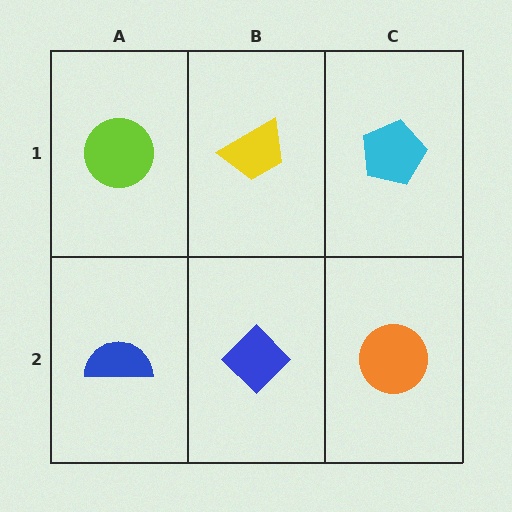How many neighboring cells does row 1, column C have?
2.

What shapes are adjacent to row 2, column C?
A cyan pentagon (row 1, column C), a blue diamond (row 2, column B).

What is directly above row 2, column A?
A lime circle.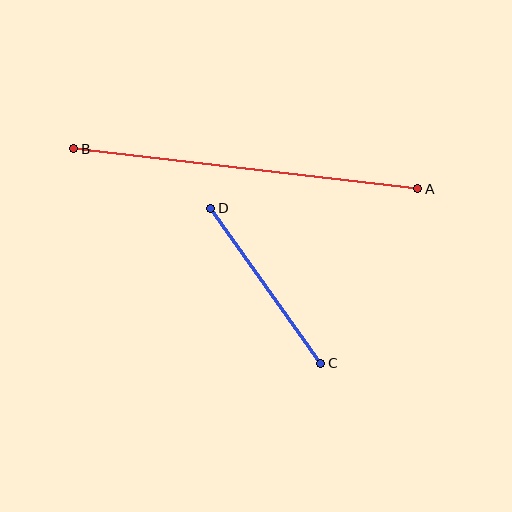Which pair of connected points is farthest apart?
Points A and B are farthest apart.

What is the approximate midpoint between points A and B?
The midpoint is at approximately (246, 169) pixels.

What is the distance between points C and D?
The distance is approximately 190 pixels.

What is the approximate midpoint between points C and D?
The midpoint is at approximately (266, 286) pixels.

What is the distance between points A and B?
The distance is approximately 346 pixels.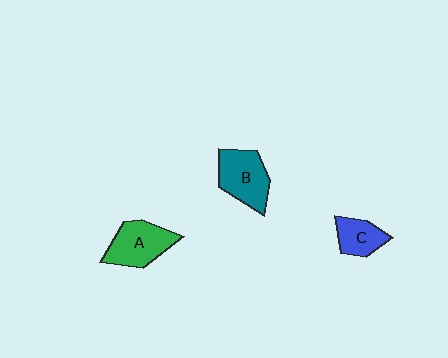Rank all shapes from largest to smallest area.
From largest to smallest: B (teal), A (green), C (blue).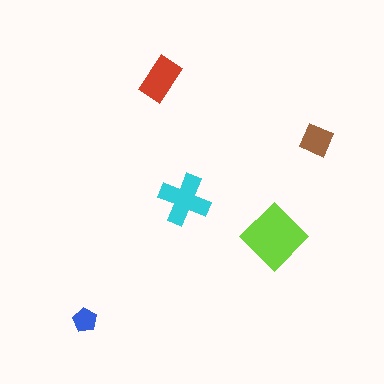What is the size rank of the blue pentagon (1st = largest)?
5th.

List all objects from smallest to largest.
The blue pentagon, the brown square, the red rectangle, the cyan cross, the lime diamond.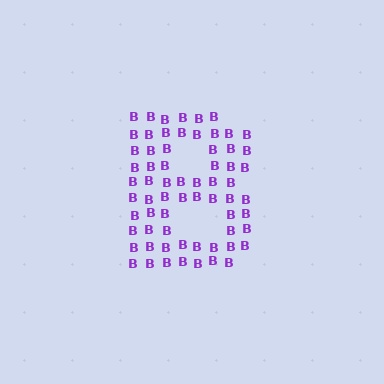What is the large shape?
The large shape is the letter B.